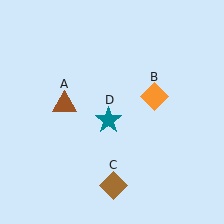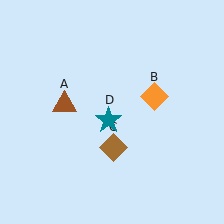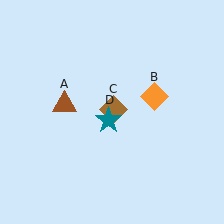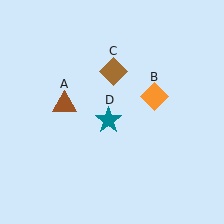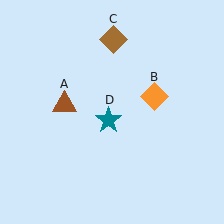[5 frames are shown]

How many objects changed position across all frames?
1 object changed position: brown diamond (object C).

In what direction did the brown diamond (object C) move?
The brown diamond (object C) moved up.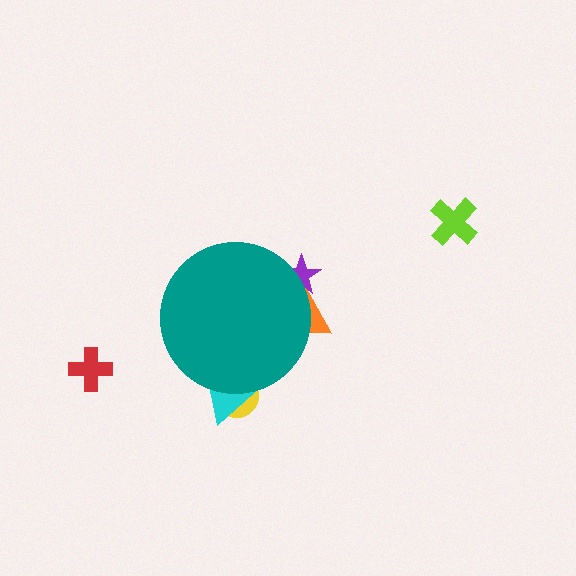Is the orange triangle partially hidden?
Yes, the orange triangle is partially hidden behind the teal circle.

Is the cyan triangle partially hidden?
Yes, the cyan triangle is partially hidden behind the teal circle.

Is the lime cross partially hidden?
No, the lime cross is fully visible.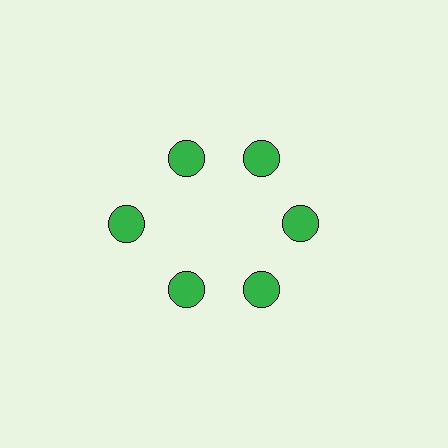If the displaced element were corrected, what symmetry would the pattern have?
It would have 6-fold rotational symmetry — the pattern would map onto itself every 60 degrees.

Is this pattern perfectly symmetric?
No. The 6 green circles are arranged in a ring, but one element near the 9 o'clock position is pushed outward from the center, breaking the 6-fold rotational symmetry.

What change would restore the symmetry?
The symmetry would be restored by moving it inward, back onto the ring so that all 6 circles sit at equal angles and equal distance from the center.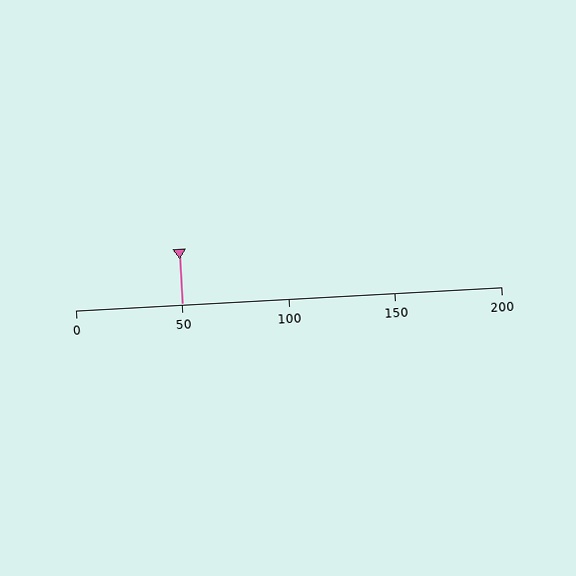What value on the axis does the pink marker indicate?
The marker indicates approximately 50.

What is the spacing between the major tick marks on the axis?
The major ticks are spaced 50 apart.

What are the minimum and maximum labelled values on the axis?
The axis runs from 0 to 200.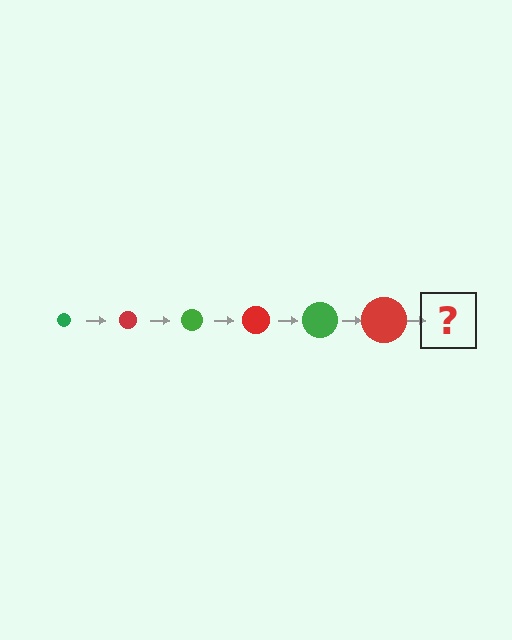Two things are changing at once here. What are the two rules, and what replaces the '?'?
The two rules are that the circle grows larger each step and the color cycles through green and red. The '?' should be a green circle, larger than the previous one.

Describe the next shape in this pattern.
It should be a green circle, larger than the previous one.